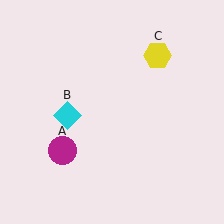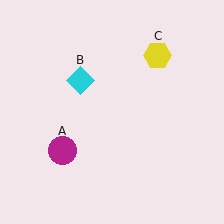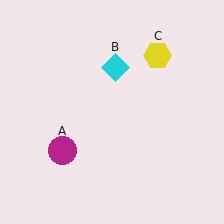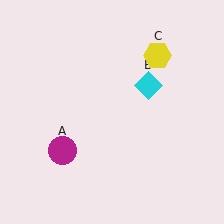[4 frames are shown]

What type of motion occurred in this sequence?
The cyan diamond (object B) rotated clockwise around the center of the scene.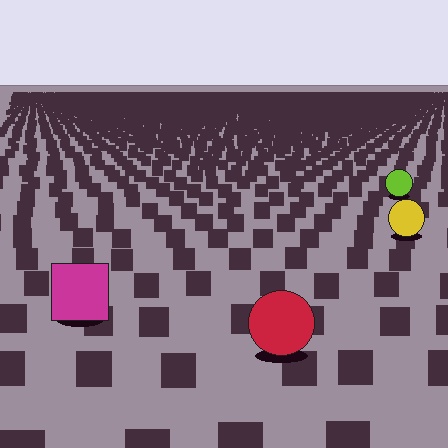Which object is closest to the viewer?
The red circle is closest. The texture marks near it are larger and more spread out.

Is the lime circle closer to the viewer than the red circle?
No. The red circle is closer — you can tell from the texture gradient: the ground texture is coarser near it.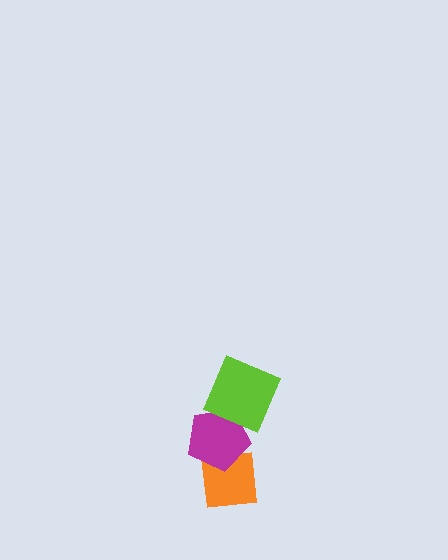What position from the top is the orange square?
The orange square is 3rd from the top.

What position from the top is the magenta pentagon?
The magenta pentagon is 2nd from the top.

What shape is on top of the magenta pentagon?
The lime square is on top of the magenta pentagon.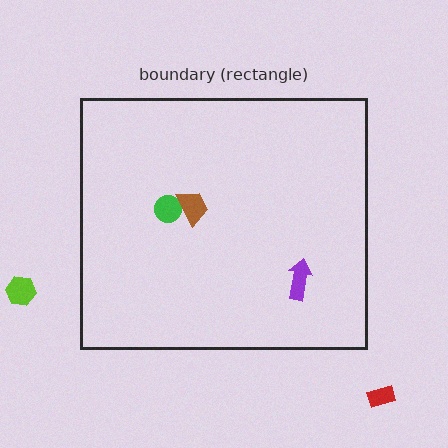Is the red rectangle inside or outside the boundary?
Outside.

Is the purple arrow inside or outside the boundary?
Inside.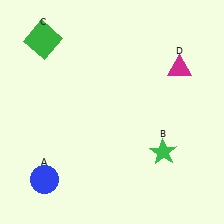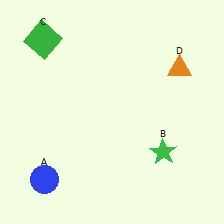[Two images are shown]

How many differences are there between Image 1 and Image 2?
There is 1 difference between the two images.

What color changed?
The triangle (D) changed from magenta in Image 1 to orange in Image 2.